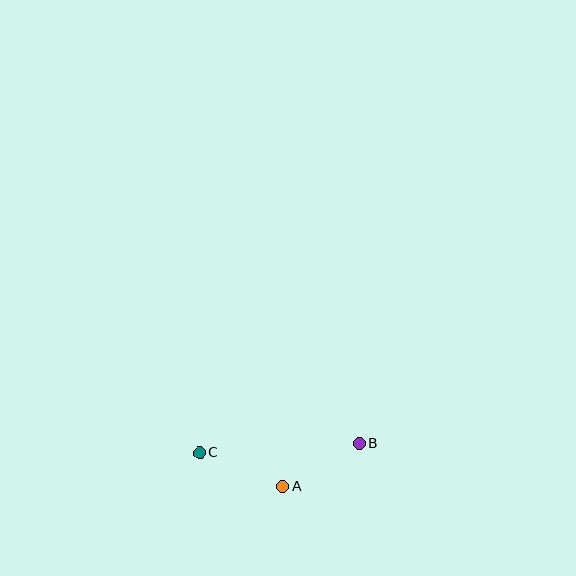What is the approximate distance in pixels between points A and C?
The distance between A and C is approximately 90 pixels.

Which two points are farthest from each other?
Points B and C are farthest from each other.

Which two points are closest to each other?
Points A and B are closest to each other.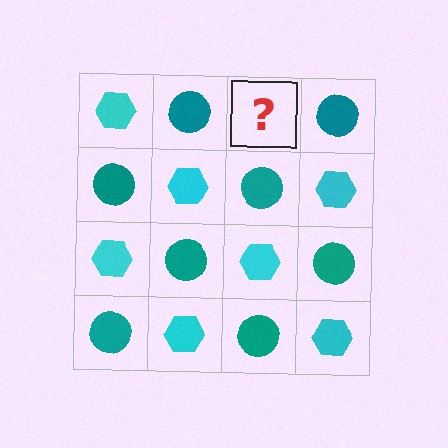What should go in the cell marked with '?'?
The missing cell should contain a cyan hexagon.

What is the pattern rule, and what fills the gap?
The rule is that it alternates cyan hexagon and teal circle in a checkerboard pattern. The gap should be filled with a cyan hexagon.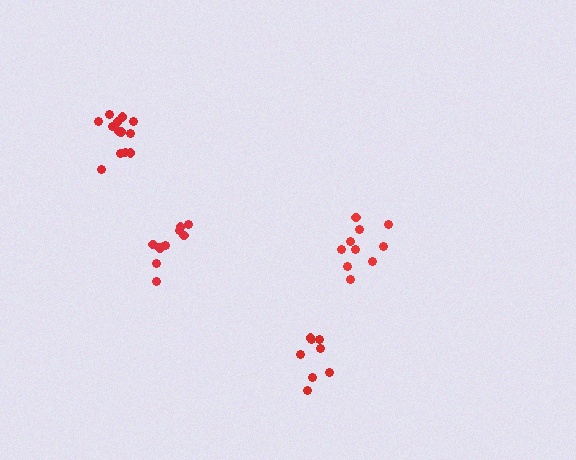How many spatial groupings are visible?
There are 4 spatial groupings.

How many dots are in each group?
Group 1: 13 dots, Group 2: 10 dots, Group 3: 8 dots, Group 4: 9 dots (40 total).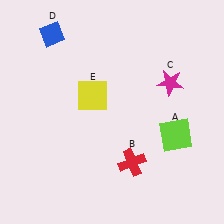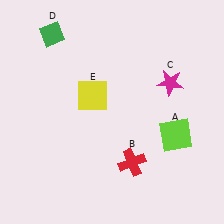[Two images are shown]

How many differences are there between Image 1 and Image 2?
There is 1 difference between the two images.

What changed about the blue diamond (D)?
In Image 1, D is blue. In Image 2, it changed to green.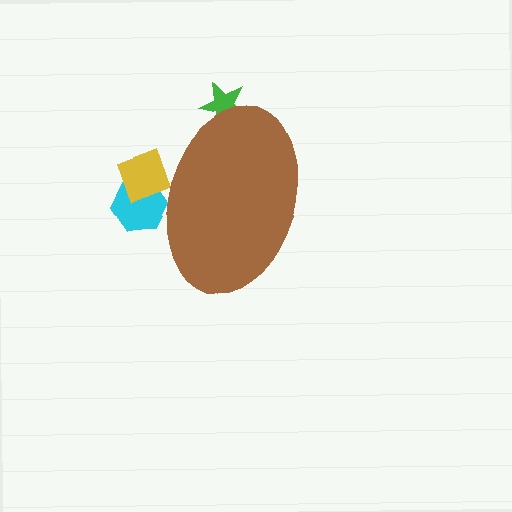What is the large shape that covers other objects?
A brown ellipse.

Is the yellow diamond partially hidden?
Yes, the yellow diamond is partially hidden behind the brown ellipse.